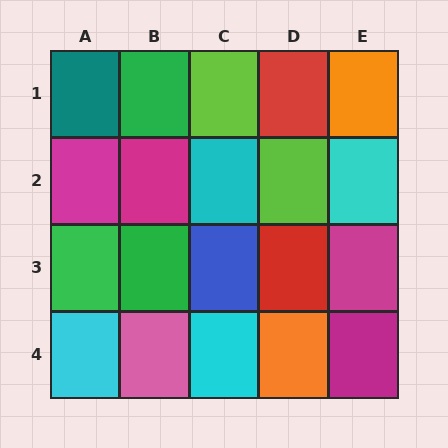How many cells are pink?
1 cell is pink.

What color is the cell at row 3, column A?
Green.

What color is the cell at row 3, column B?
Green.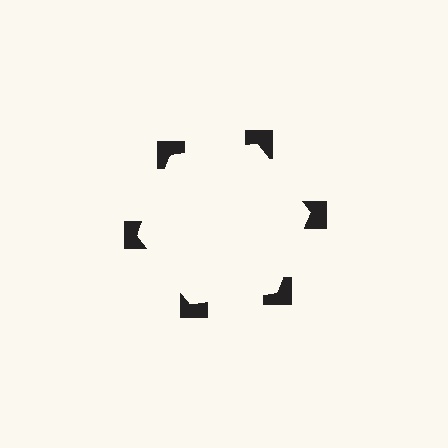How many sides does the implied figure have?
6 sides.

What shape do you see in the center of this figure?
An illusory hexagon — its edges are inferred from the aligned wedge cuts in the notched squares, not physically drawn.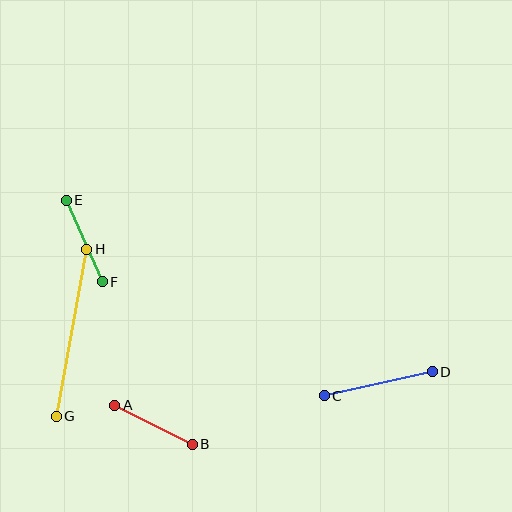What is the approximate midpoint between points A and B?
The midpoint is at approximately (153, 425) pixels.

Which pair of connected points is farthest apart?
Points G and H are farthest apart.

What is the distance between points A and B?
The distance is approximately 87 pixels.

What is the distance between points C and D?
The distance is approximately 111 pixels.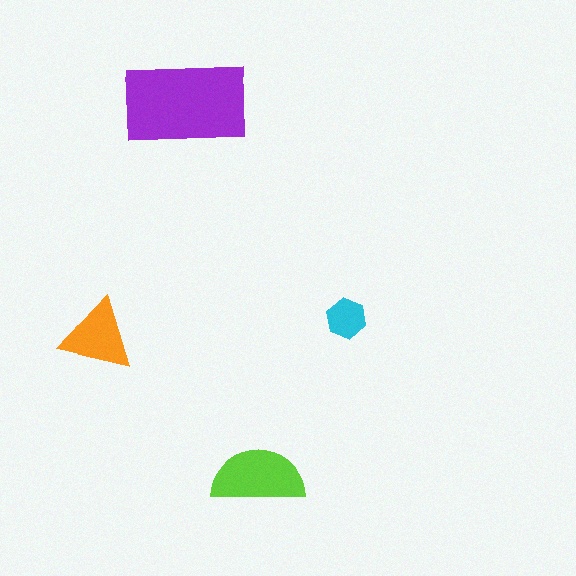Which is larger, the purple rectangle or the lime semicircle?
The purple rectangle.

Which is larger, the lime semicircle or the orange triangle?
The lime semicircle.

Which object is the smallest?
The cyan hexagon.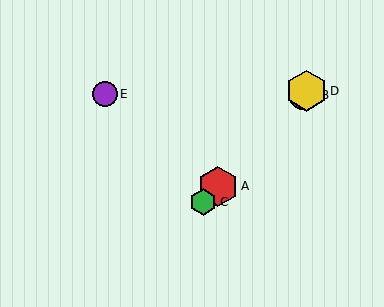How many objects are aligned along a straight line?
4 objects (A, B, C, D) are aligned along a straight line.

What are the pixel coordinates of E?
Object E is at (105, 94).